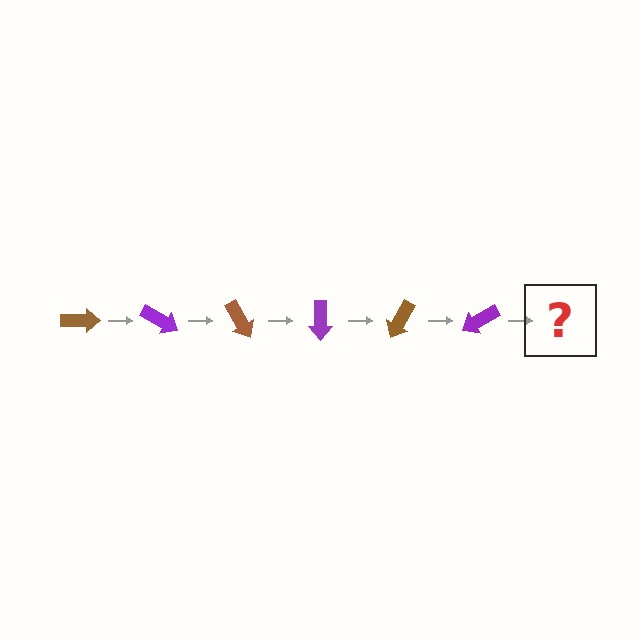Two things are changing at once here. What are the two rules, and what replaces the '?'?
The two rules are that it rotates 30 degrees each step and the color cycles through brown and purple. The '?' should be a brown arrow, rotated 180 degrees from the start.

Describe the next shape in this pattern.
It should be a brown arrow, rotated 180 degrees from the start.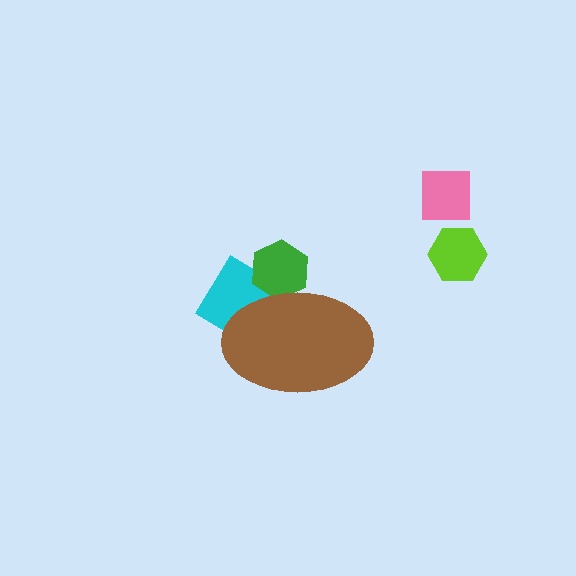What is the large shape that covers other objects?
A brown ellipse.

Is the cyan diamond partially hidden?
Yes, the cyan diamond is partially hidden behind the brown ellipse.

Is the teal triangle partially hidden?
Yes, the teal triangle is partially hidden behind the brown ellipse.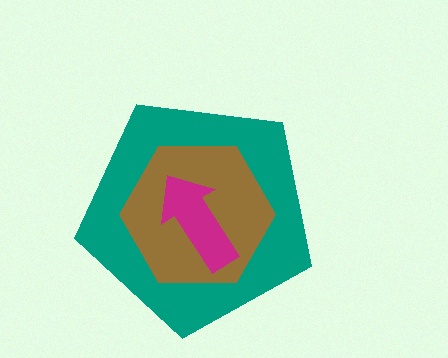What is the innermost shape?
The magenta arrow.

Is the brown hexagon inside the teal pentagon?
Yes.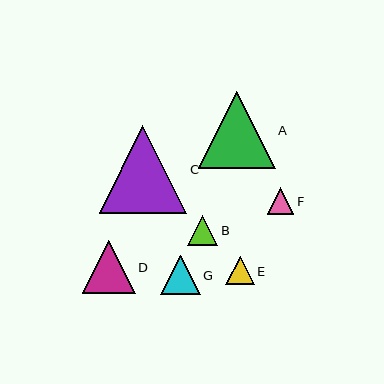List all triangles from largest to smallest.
From largest to smallest: C, A, D, G, B, E, F.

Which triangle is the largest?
Triangle C is the largest with a size of approximately 87 pixels.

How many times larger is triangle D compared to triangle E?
Triangle D is approximately 1.9 times the size of triangle E.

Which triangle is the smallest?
Triangle F is the smallest with a size of approximately 27 pixels.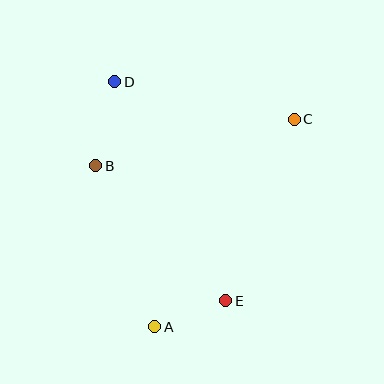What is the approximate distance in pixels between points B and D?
The distance between B and D is approximately 86 pixels.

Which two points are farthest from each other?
Points A and C are farthest from each other.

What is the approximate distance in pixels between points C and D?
The distance between C and D is approximately 184 pixels.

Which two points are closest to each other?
Points A and E are closest to each other.